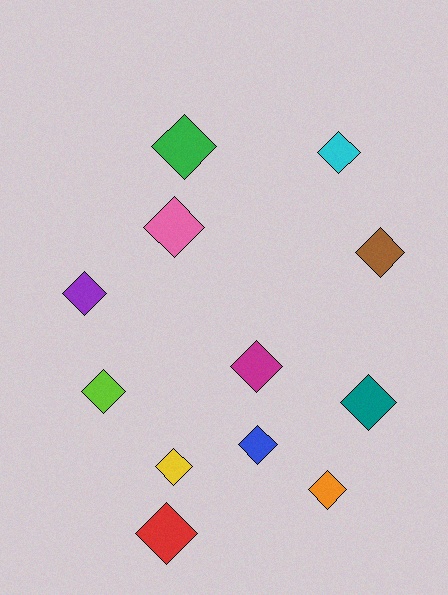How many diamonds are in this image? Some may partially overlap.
There are 12 diamonds.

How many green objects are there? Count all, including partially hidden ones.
There is 1 green object.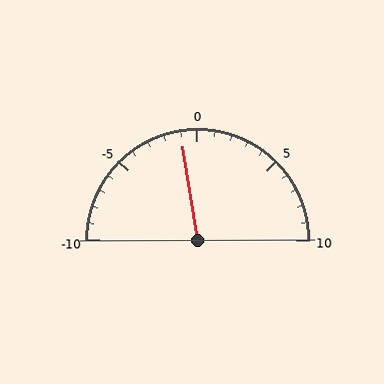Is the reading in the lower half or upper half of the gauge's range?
The reading is in the lower half of the range (-10 to 10).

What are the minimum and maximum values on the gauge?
The gauge ranges from -10 to 10.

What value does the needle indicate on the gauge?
The needle indicates approximately -1.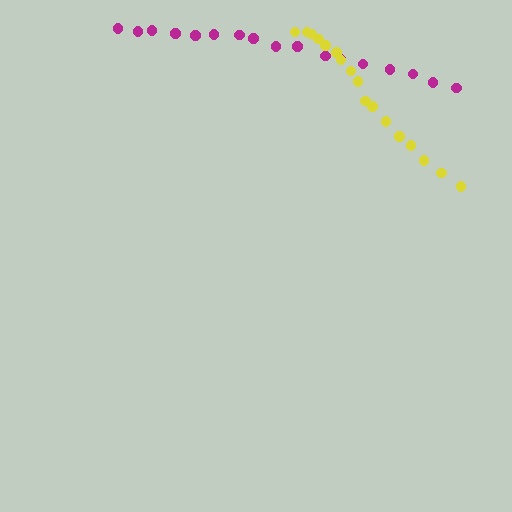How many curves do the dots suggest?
There are 2 distinct paths.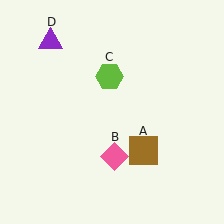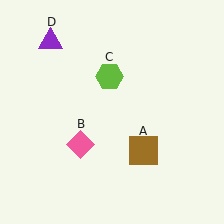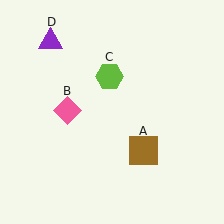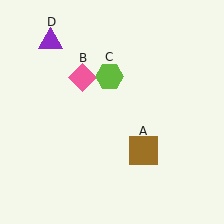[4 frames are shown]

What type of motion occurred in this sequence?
The pink diamond (object B) rotated clockwise around the center of the scene.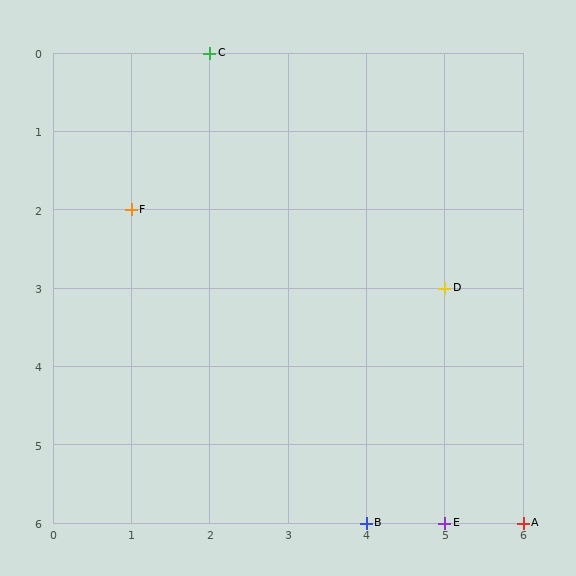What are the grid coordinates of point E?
Point E is at grid coordinates (5, 6).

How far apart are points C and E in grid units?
Points C and E are 3 columns and 6 rows apart (about 6.7 grid units diagonally).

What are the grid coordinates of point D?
Point D is at grid coordinates (5, 3).